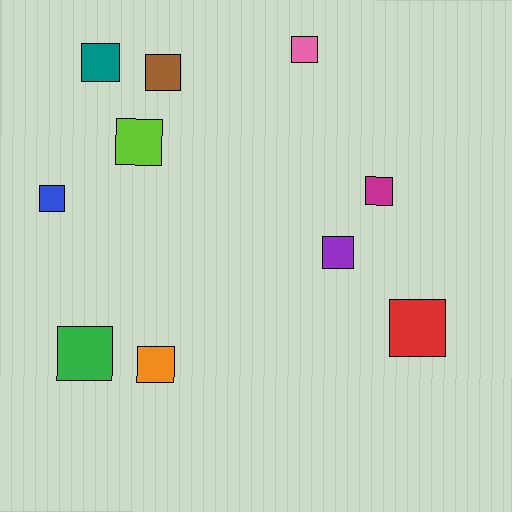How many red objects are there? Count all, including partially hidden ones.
There is 1 red object.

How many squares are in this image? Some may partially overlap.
There are 10 squares.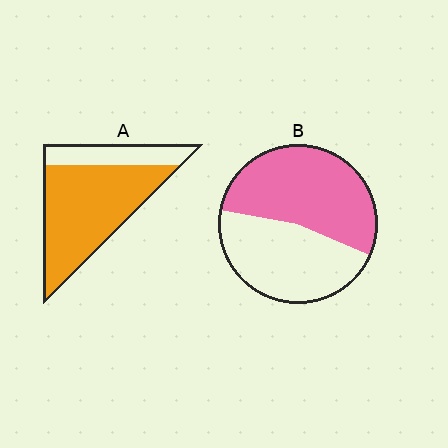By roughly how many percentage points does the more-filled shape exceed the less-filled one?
By roughly 20 percentage points (A over B).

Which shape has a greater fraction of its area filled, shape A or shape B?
Shape A.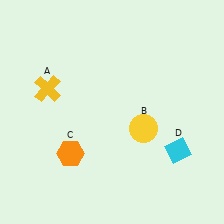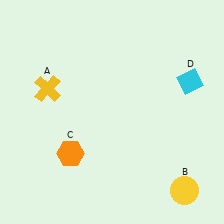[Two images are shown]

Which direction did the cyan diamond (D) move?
The cyan diamond (D) moved up.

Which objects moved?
The objects that moved are: the yellow circle (B), the cyan diamond (D).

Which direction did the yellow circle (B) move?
The yellow circle (B) moved down.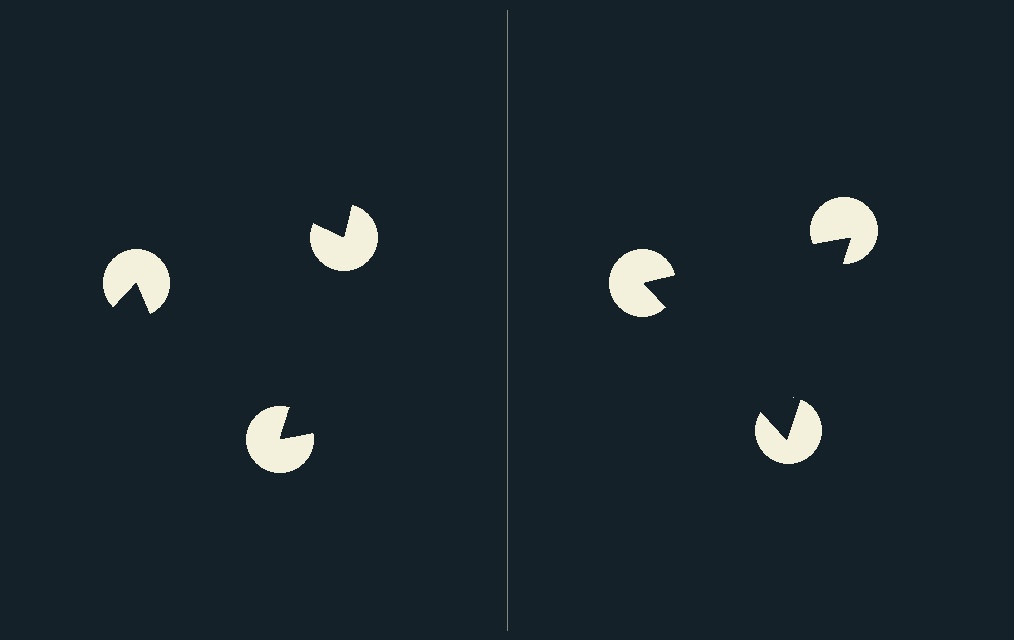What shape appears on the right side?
An illusory triangle.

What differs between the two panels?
The pac-man discs are positioned identically on both sides; only the wedge orientations differ. On the right they align to a triangle; on the left they are misaligned.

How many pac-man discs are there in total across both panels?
6 — 3 on each side.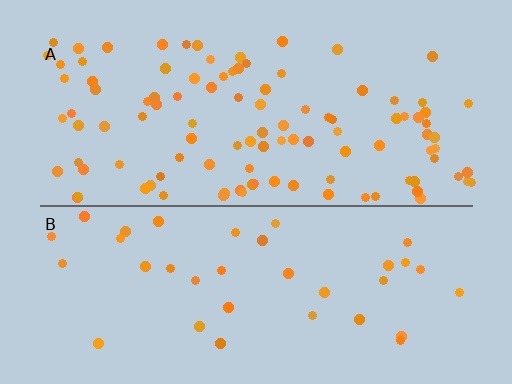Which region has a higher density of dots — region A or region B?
A (the top).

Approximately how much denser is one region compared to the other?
Approximately 2.9× — region A over region B.